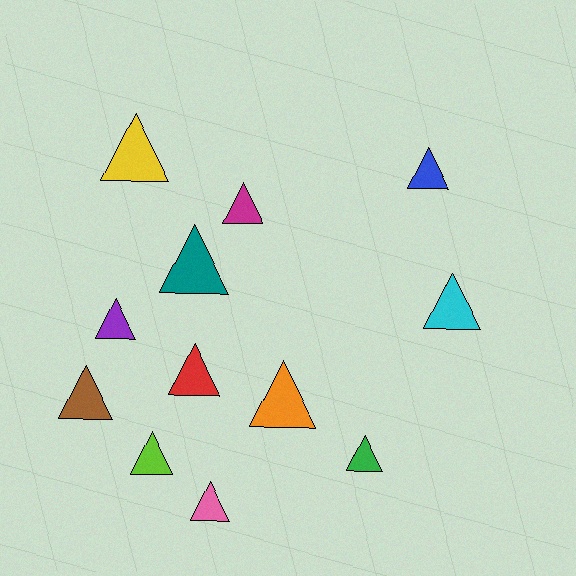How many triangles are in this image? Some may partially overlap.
There are 12 triangles.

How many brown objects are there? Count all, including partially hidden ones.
There is 1 brown object.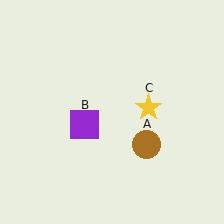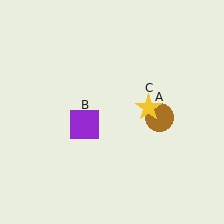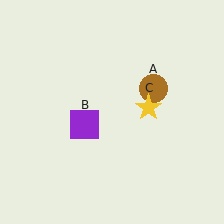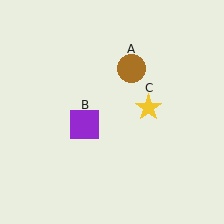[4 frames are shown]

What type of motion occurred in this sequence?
The brown circle (object A) rotated counterclockwise around the center of the scene.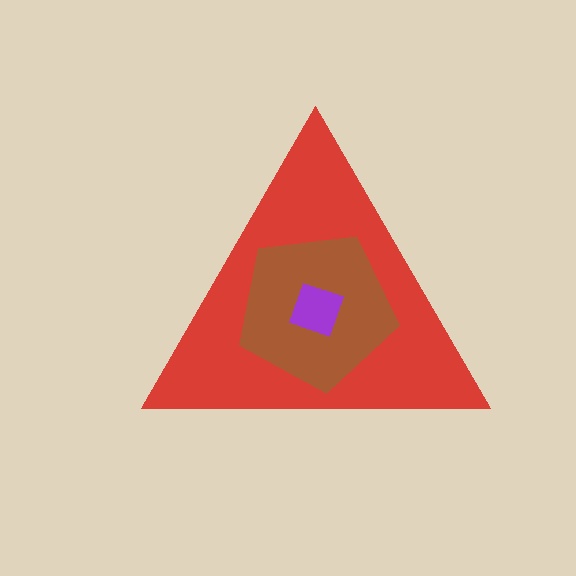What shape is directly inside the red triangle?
The brown pentagon.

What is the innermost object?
The purple square.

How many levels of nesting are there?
3.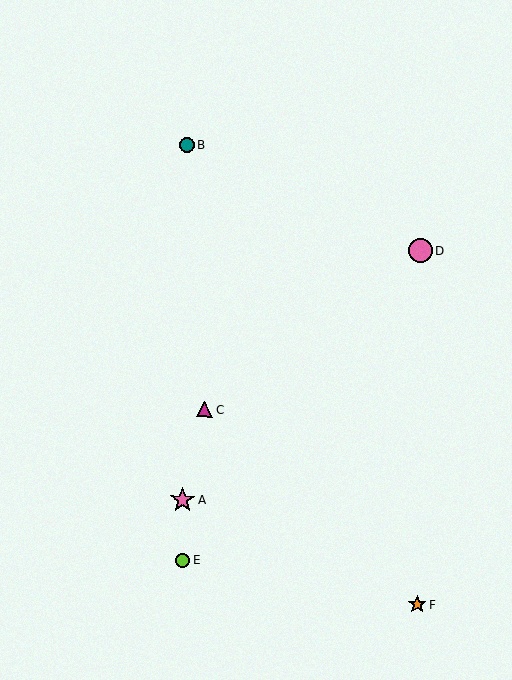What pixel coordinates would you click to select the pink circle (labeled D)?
Click at (420, 250) to select the pink circle D.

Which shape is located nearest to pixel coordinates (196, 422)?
The magenta triangle (labeled C) at (205, 409) is nearest to that location.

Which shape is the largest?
The pink star (labeled A) is the largest.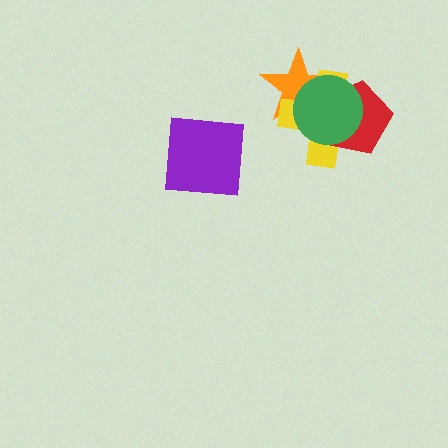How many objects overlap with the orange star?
3 objects overlap with the orange star.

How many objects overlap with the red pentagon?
3 objects overlap with the red pentagon.